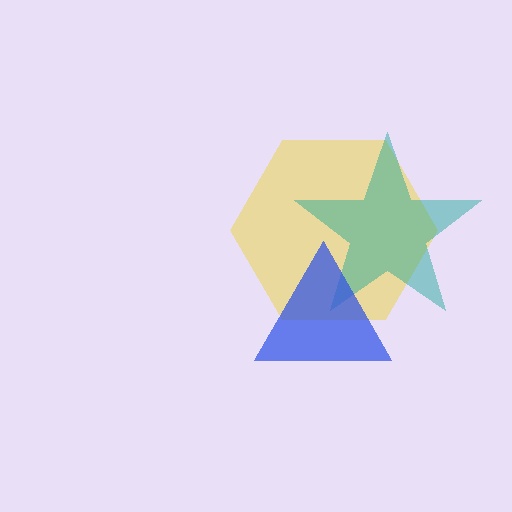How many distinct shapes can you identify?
There are 3 distinct shapes: a yellow hexagon, a teal star, a blue triangle.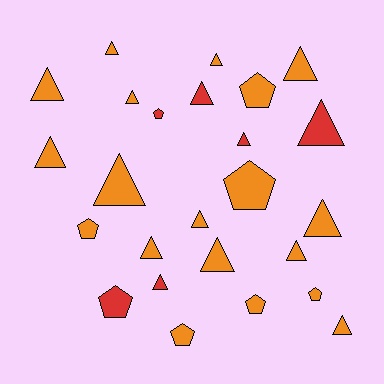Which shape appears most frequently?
Triangle, with 17 objects.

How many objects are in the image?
There are 25 objects.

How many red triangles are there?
There are 4 red triangles.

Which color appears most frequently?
Orange, with 19 objects.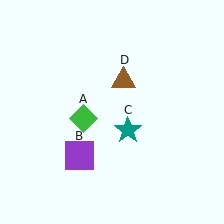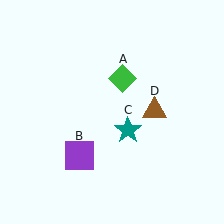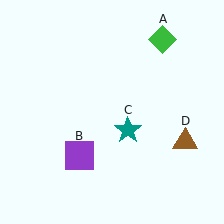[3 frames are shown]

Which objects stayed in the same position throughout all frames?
Purple square (object B) and teal star (object C) remained stationary.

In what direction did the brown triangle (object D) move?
The brown triangle (object D) moved down and to the right.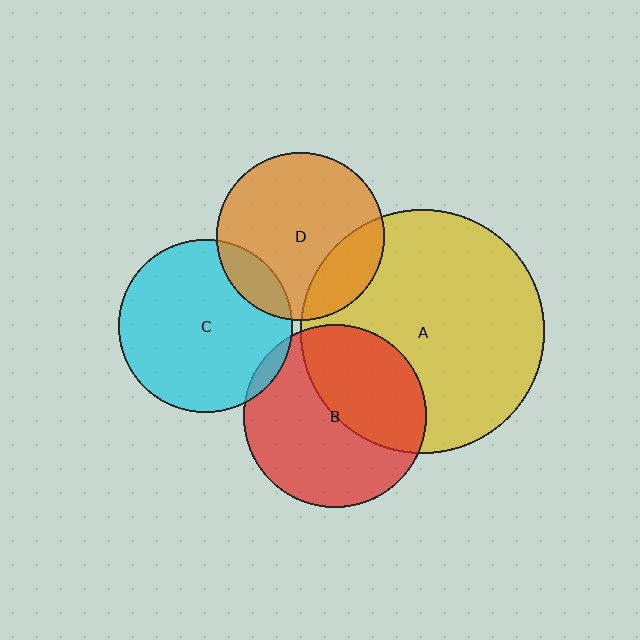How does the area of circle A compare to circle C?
Approximately 2.0 times.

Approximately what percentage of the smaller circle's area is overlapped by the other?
Approximately 5%.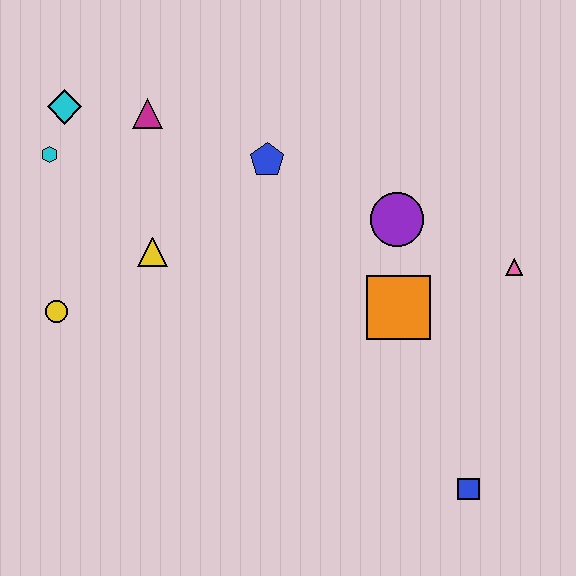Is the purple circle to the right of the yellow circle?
Yes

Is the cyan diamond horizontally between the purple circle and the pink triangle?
No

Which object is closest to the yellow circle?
The yellow triangle is closest to the yellow circle.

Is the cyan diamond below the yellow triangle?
No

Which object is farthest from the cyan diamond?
The blue square is farthest from the cyan diamond.